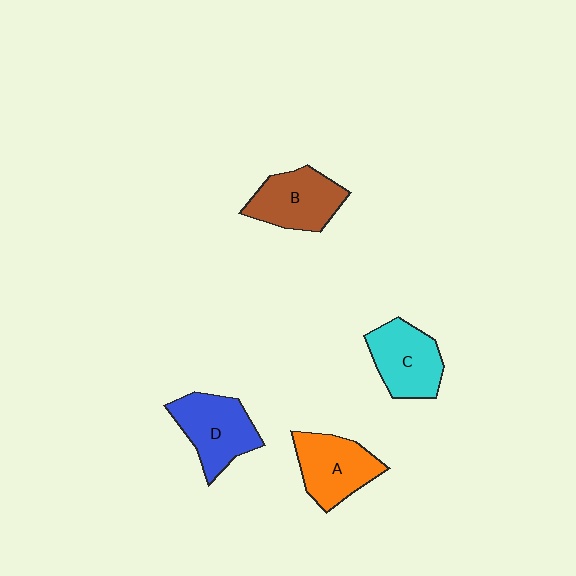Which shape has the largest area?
Shape D (blue).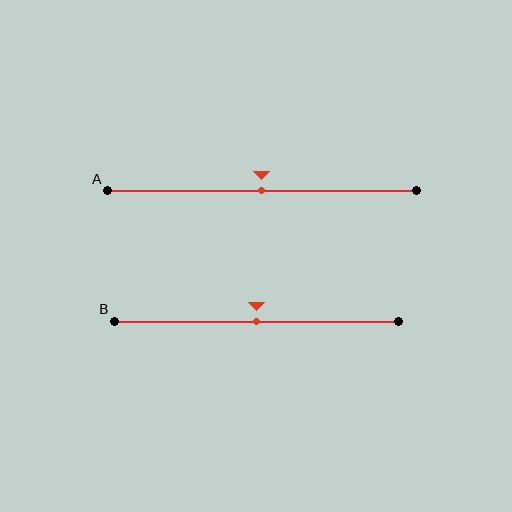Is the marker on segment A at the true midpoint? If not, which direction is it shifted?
Yes, the marker on segment A is at the true midpoint.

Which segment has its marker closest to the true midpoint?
Segment A has its marker closest to the true midpoint.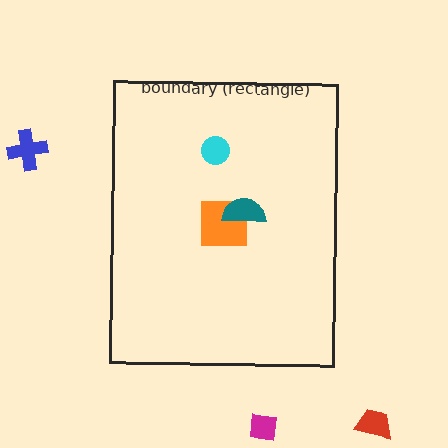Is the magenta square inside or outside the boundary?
Outside.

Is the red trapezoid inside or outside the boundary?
Outside.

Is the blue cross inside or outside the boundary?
Outside.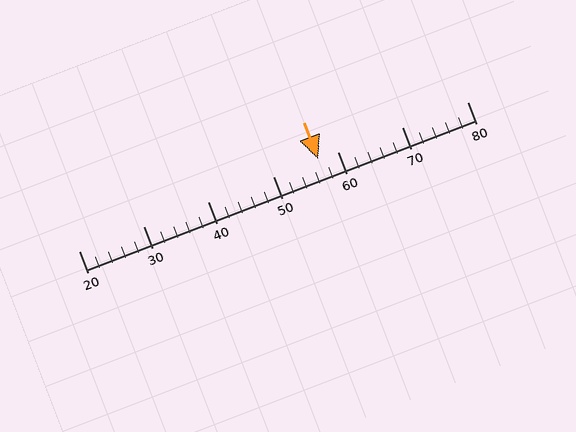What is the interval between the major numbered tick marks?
The major tick marks are spaced 10 units apart.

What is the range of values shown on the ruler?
The ruler shows values from 20 to 80.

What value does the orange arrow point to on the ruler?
The orange arrow points to approximately 57.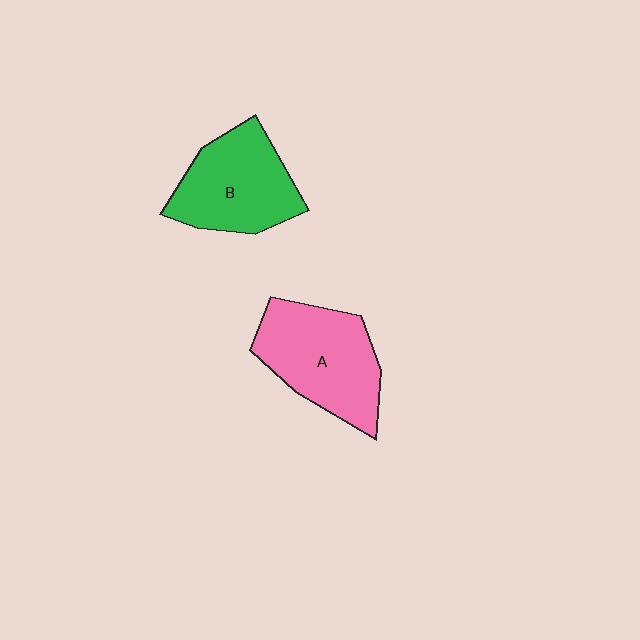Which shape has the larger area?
Shape A (pink).